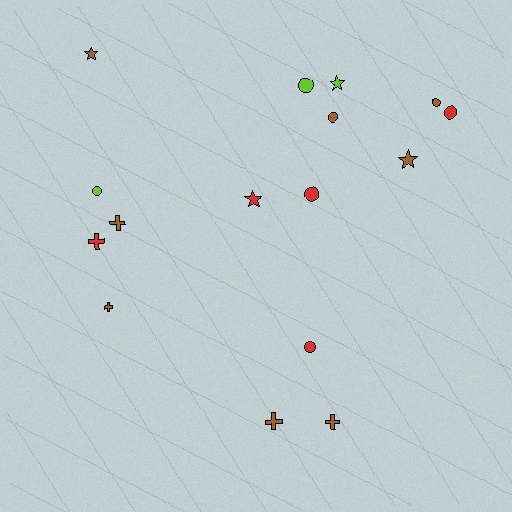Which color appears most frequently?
Brown, with 8 objects.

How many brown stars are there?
There are 2 brown stars.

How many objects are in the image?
There are 16 objects.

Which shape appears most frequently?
Circle, with 7 objects.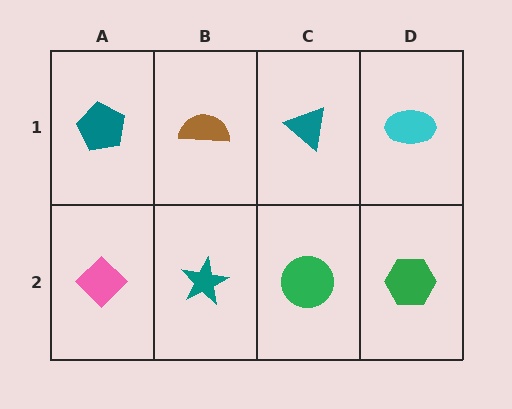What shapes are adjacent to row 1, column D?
A green hexagon (row 2, column D), a teal triangle (row 1, column C).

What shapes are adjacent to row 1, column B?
A teal star (row 2, column B), a teal pentagon (row 1, column A), a teal triangle (row 1, column C).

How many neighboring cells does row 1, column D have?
2.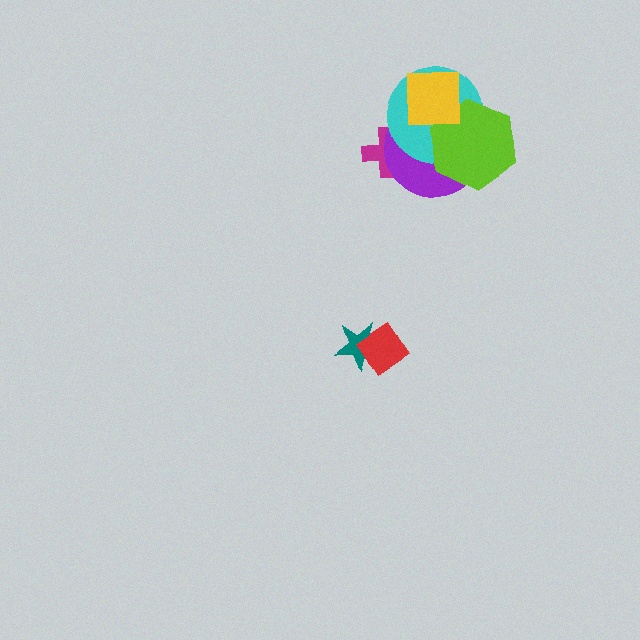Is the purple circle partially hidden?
Yes, it is partially covered by another shape.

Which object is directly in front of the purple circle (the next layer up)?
The cyan circle is directly in front of the purple circle.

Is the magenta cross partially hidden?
Yes, it is partially covered by another shape.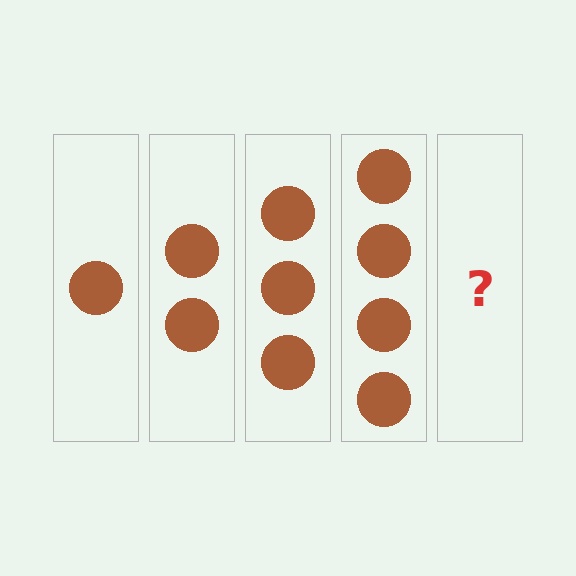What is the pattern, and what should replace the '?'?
The pattern is that each step adds one more circle. The '?' should be 5 circles.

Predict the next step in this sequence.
The next step is 5 circles.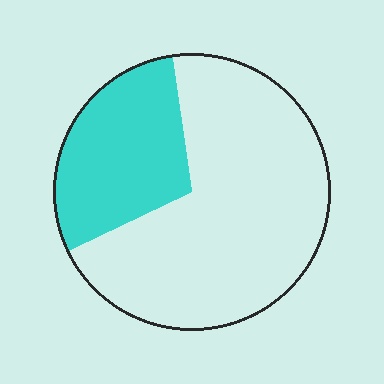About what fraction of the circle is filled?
About one third (1/3).